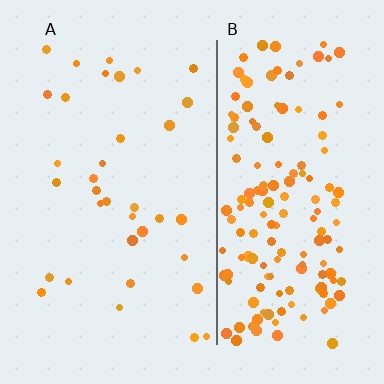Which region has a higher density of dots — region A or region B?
B (the right).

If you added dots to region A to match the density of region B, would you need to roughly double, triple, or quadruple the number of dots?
Approximately quadruple.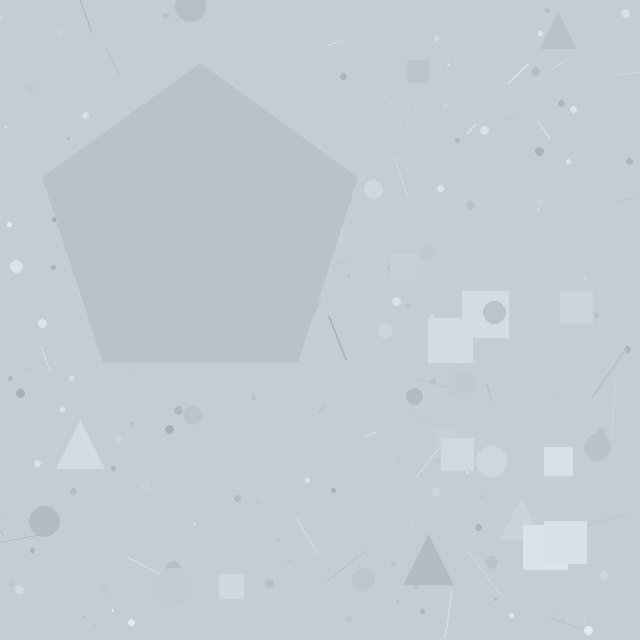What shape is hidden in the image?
A pentagon is hidden in the image.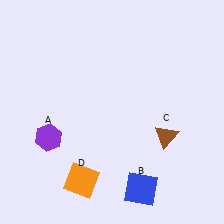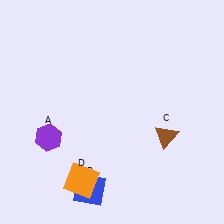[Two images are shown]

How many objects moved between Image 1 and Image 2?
1 object moved between the two images.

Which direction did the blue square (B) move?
The blue square (B) moved left.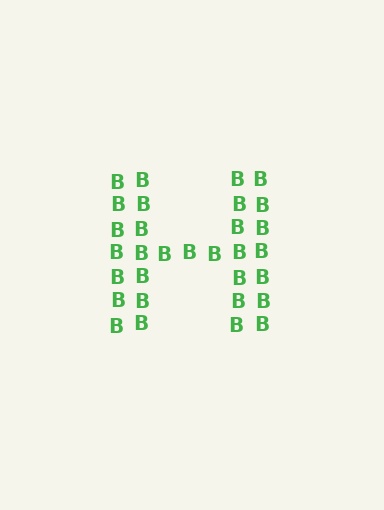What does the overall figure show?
The overall figure shows the letter H.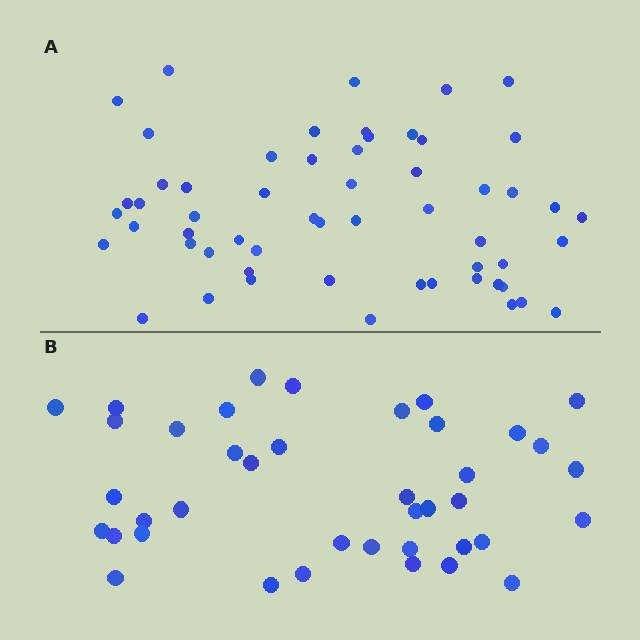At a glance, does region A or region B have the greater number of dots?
Region A (the top region) has more dots.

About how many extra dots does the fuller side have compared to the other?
Region A has approximately 15 more dots than region B.